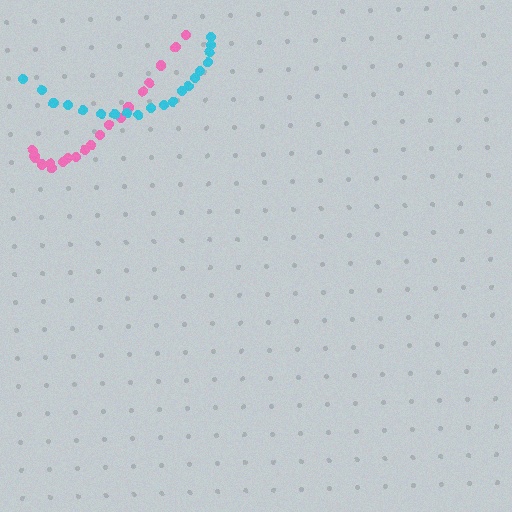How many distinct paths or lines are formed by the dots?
There are 2 distinct paths.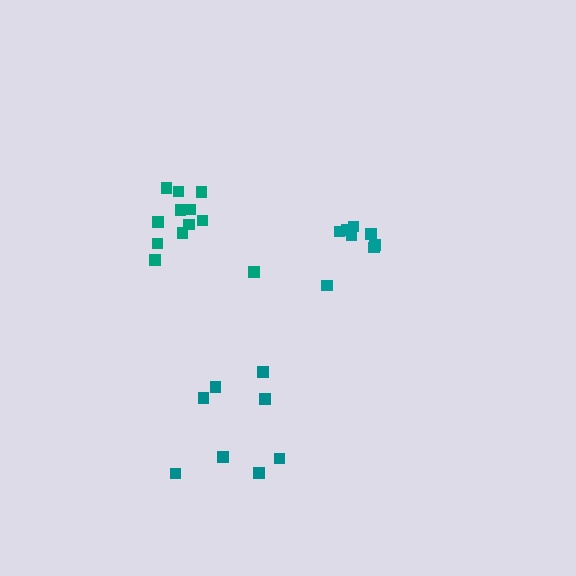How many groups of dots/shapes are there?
There are 3 groups.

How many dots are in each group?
Group 1: 12 dots, Group 2: 8 dots, Group 3: 8 dots (28 total).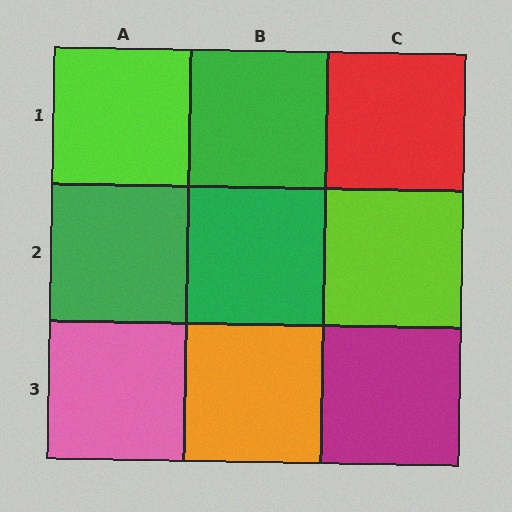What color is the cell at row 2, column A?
Green.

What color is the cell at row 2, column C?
Lime.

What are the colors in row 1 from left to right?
Lime, green, red.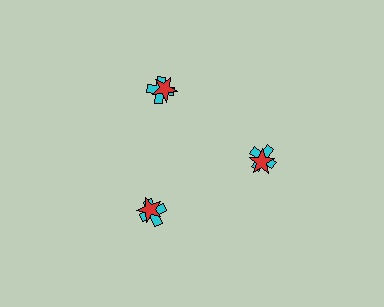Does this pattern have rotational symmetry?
Yes, this pattern has 3-fold rotational symmetry. It looks the same after rotating 120 degrees around the center.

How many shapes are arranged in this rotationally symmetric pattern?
There are 6 shapes, arranged in 3 groups of 2.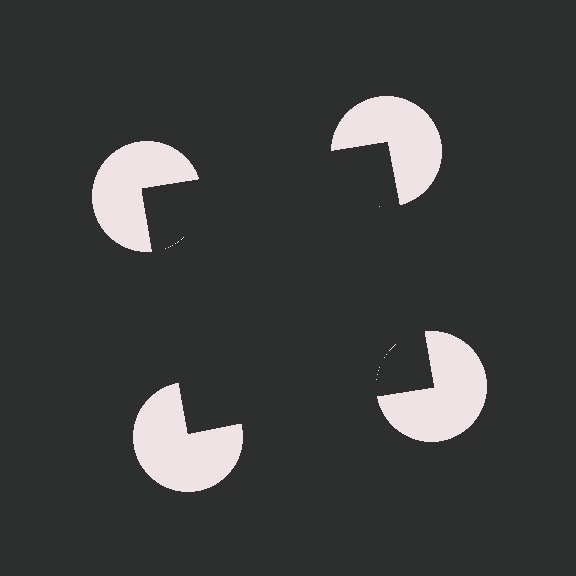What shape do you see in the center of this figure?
An illusory square — its edges are inferred from the aligned wedge cuts in the pac-man discs, not physically drawn.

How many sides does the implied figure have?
4 sides.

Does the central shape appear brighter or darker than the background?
It typically appears slightly darker than the background, even though no actual brightness change is drawn.